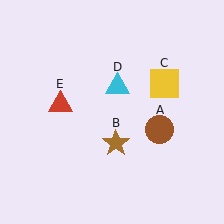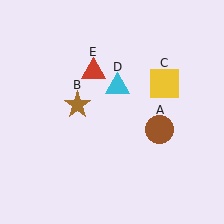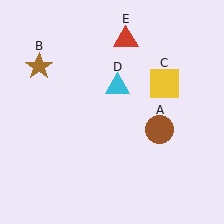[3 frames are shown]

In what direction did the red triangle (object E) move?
The red triangle (object E) moved up and to the right.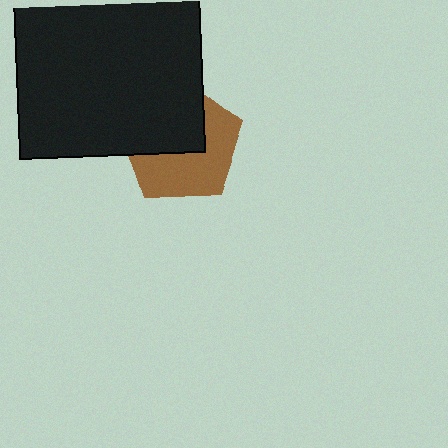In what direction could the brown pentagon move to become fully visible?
The brown pentagon could move toward the lower-right. That would shift it out from behind the black square entirely.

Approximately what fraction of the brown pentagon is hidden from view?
Roughly 47% of the brown pentagon is hidden behind the black square.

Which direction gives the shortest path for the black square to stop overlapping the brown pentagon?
Moving toward the upper-left gives the shortest separation.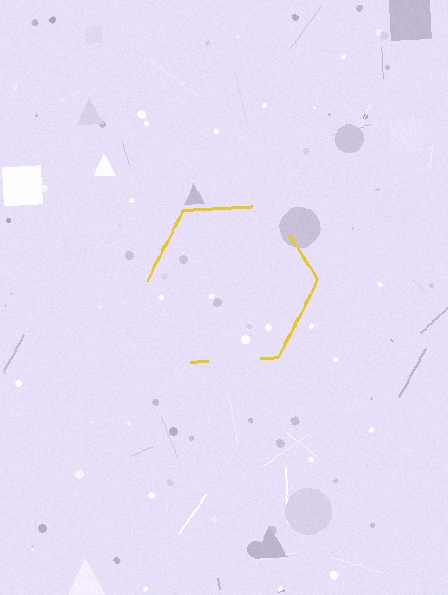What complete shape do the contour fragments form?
The contour fragments form a hexagon.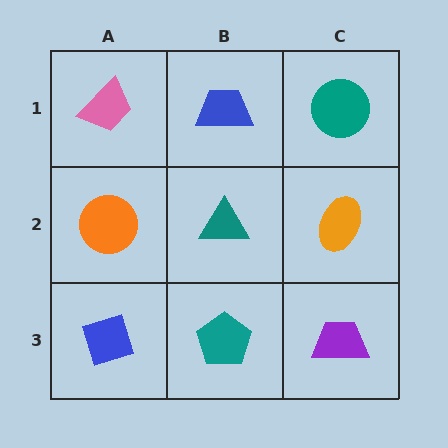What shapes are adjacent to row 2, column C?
A teal circle (row 1, column C), a purple trapezoid (row 3, column C), a teal triangle (row 2, column B).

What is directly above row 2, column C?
A teal circle.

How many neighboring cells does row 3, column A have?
2.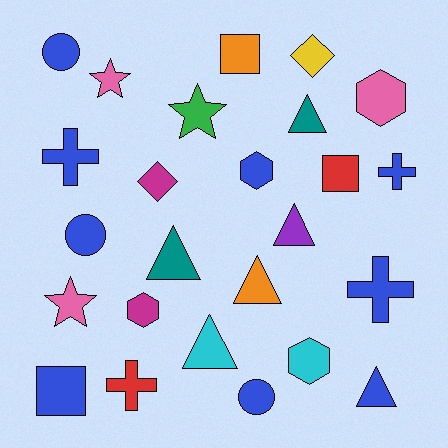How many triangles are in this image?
There are 6 triangles.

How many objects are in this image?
There are 25 objects.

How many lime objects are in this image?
There are no lime objects.